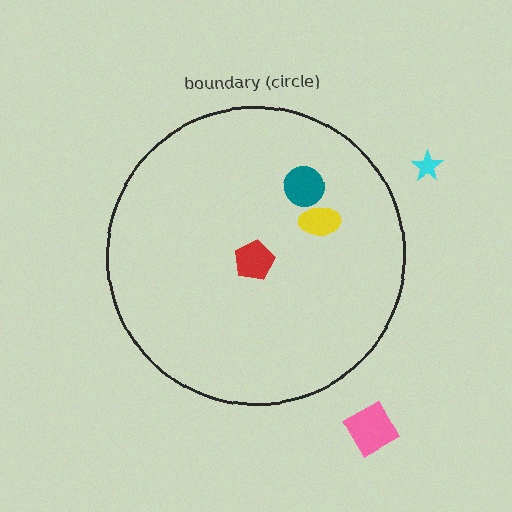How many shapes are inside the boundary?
3 inside, 2 outside.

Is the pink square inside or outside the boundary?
Outside.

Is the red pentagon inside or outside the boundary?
Inside.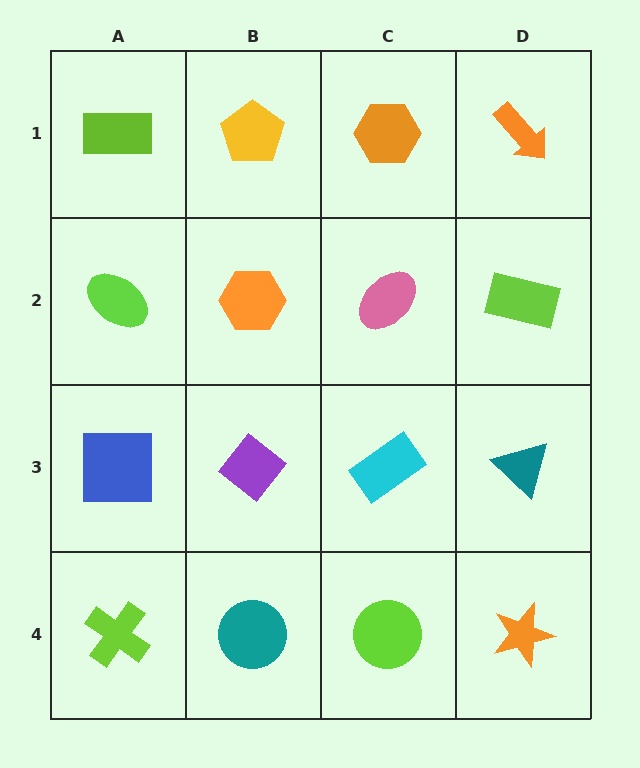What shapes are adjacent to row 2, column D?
An orange arrow (row 1, column D), a teal triangle (row 3, column D), a pink ellipse (row 2, column C).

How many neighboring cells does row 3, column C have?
4.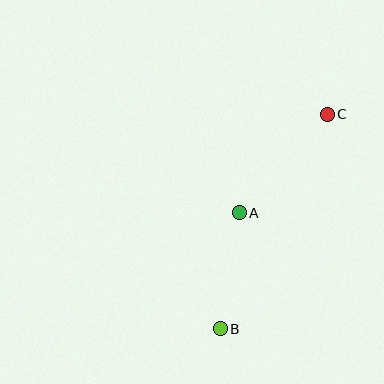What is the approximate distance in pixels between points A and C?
The distance between A and C is approximately 132 pixels.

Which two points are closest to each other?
Points A and B are closest to each other.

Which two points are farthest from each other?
Points B and C are farthest from each other.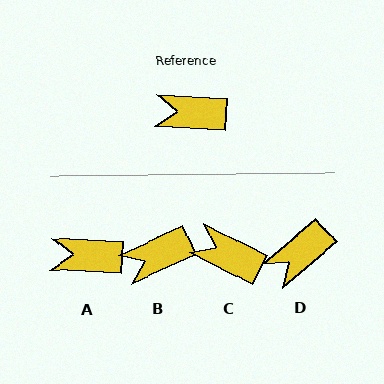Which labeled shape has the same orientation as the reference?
A.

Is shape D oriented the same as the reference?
No, it is off by about 44 degrees.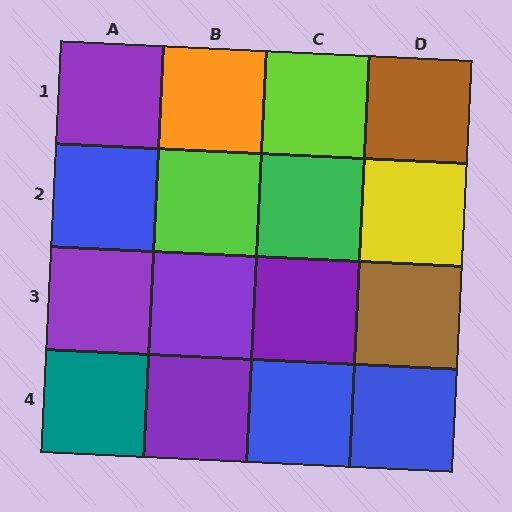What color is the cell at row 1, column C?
Lime.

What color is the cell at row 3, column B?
Purple.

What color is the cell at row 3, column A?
Purple.